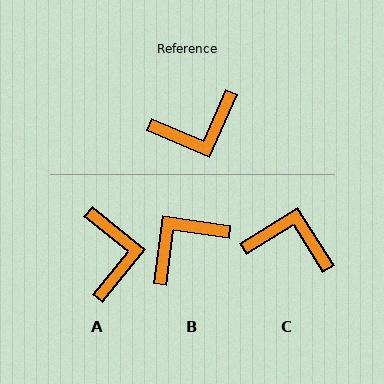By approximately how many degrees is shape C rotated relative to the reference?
Approximately 145 degrees counter-clockwise.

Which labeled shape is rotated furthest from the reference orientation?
B, about 165 degrees away.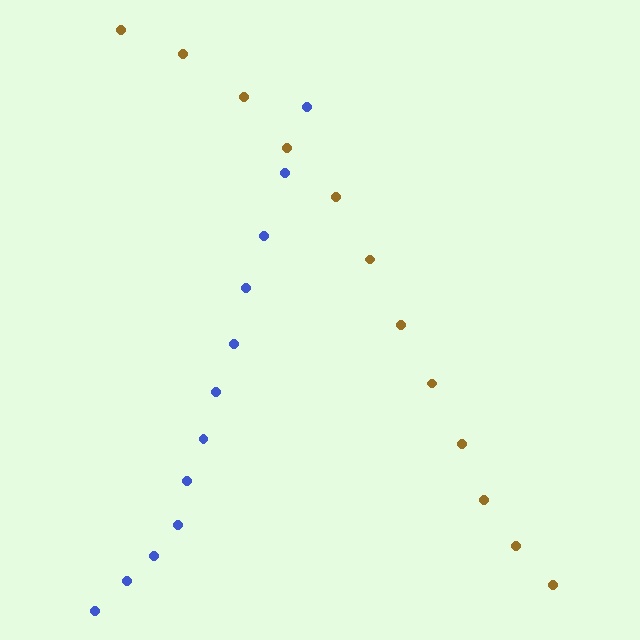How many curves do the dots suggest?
There are 2 distinct paths.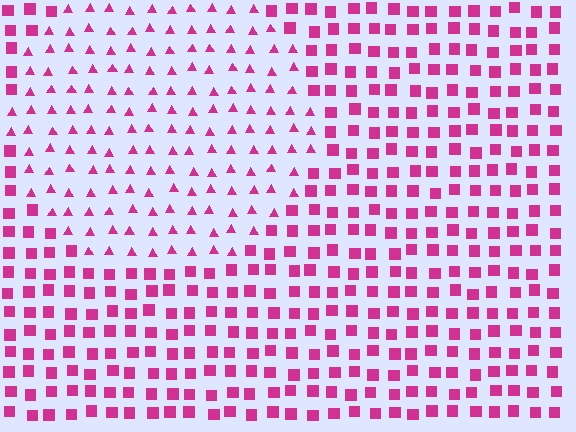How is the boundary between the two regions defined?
The boundary is defined by a change in element shape: triangles inside vs. squares outside. All elements share the same color and spacing.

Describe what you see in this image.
The image is filled with small magenta elements arranged in a uniform grid. A circle-shaped region contains triangles, while the surrounding area contains squares. The boundary is defined purely by the change in element shape.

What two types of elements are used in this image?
The image uses triangles inside the circle region and squares outside it.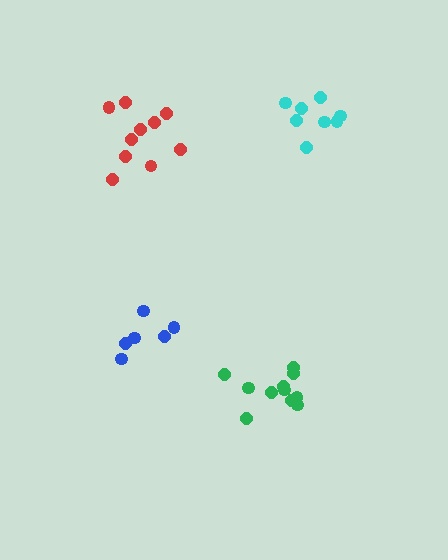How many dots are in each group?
Group 1: 10 dots, Group 2: 11 dots, Group 3: 6 dots, Group 4: 8 dots (35 total).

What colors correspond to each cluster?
The clusters are colored: red, green, blue, cyan.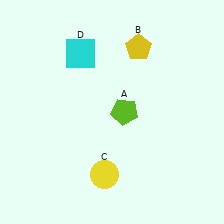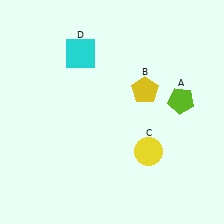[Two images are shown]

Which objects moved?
The objects that moved are: the lime pentagon (A), the yellow pentagon (B), the yellow circle (C).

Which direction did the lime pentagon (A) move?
The lime pentagon (A) moved right.